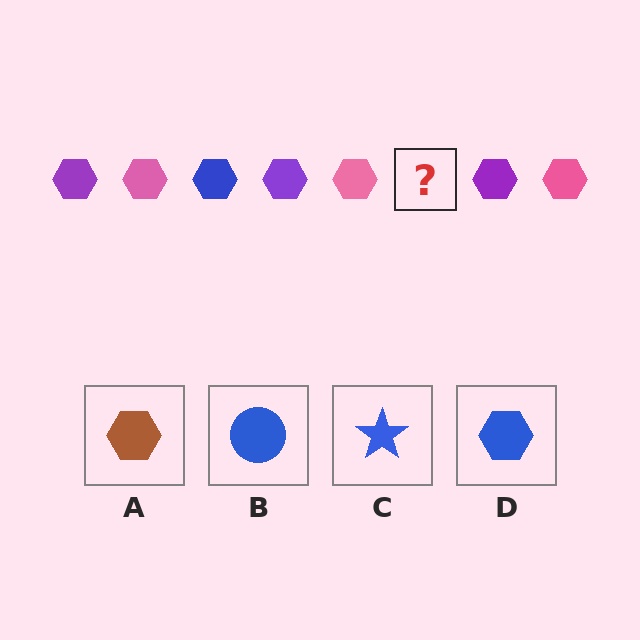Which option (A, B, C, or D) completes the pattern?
D.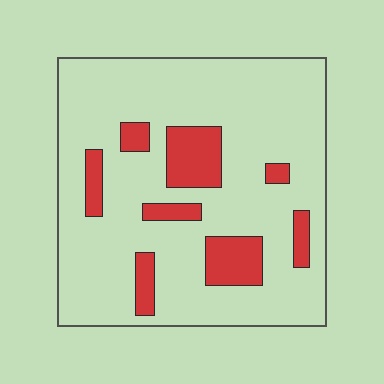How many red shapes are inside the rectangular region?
8.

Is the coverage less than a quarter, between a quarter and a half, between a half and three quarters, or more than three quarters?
Less than a quarter.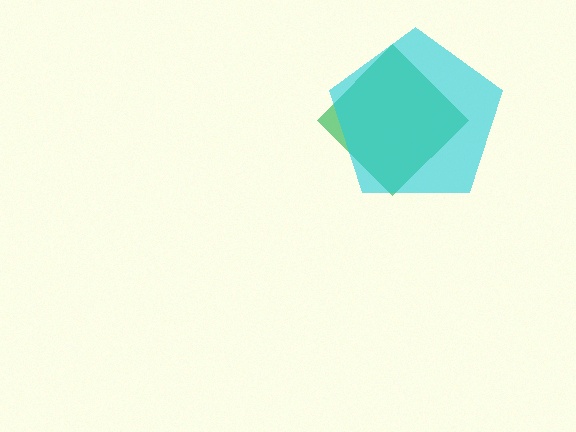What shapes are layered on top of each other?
The layered shapes are: a green diamond, a cyan pentagon.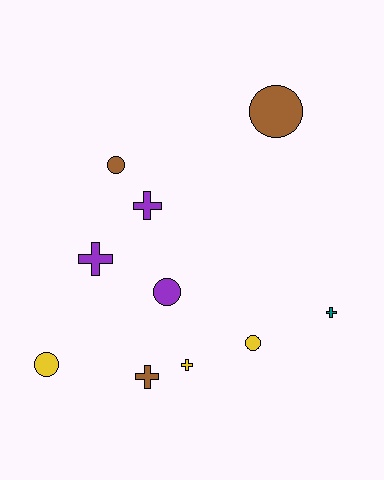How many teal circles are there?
There are no teal circles.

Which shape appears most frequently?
Circle, with 5 objects.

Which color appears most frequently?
Brown, with 3 objects.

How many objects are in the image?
There are 10 objects.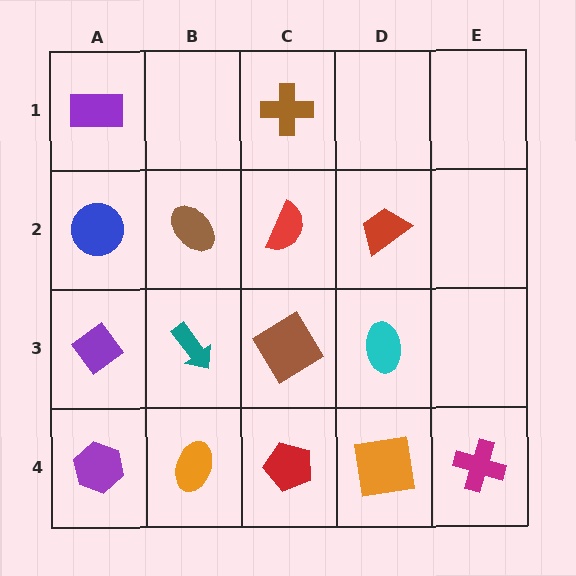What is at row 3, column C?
A brown diamond.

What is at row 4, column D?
An orange square.